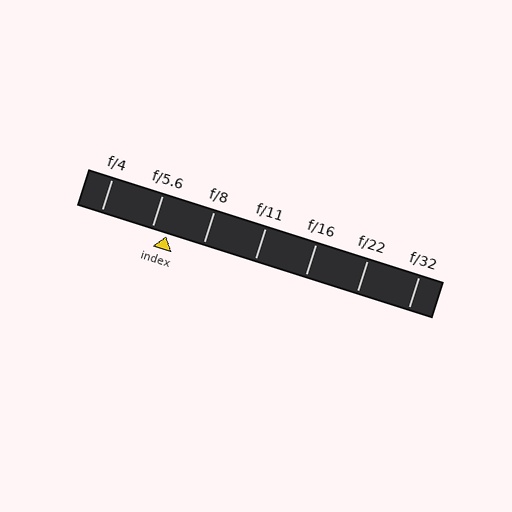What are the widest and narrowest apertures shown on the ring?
The widest aperture shown is f/4 and the narrowest is f/32.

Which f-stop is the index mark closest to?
The index mark is closest to f/5.6.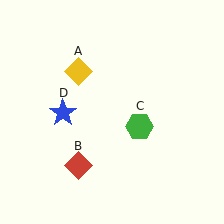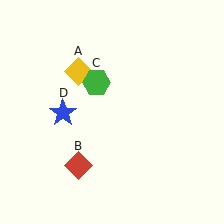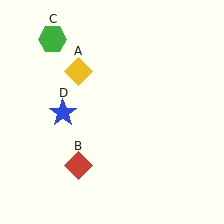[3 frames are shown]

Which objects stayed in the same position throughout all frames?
Yellow diamond (object A) and red diamond (object B) and blue star (object D) remained stationary.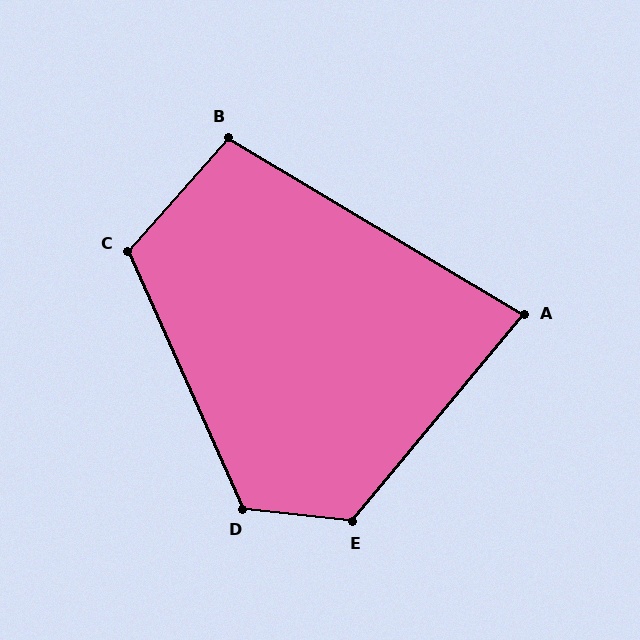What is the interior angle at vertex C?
Approximately 114 degrees (obtuse).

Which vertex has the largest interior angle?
E, at approximately 123 degrees.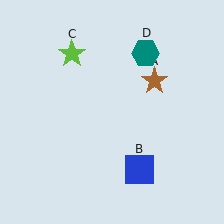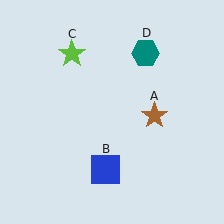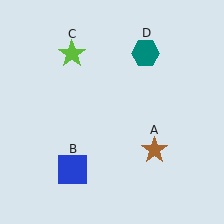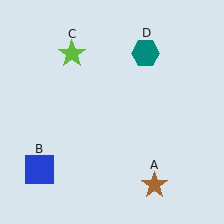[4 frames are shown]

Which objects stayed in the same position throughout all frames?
Lime star (object C) and teal hexagon (object D) remained stationary.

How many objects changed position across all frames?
2 objects changed position: brown star (object A), blue square (object B).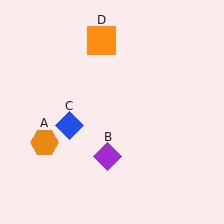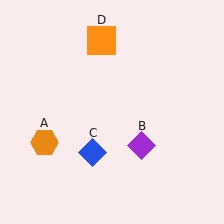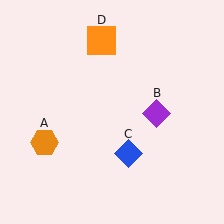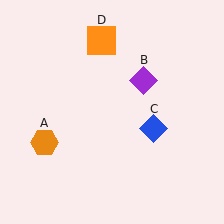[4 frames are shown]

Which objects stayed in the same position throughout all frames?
Orange hexagon (object A) and orange square (object D) remained stationary.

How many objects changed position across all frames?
2 objects changed position: purple diamond (object B), blue diamond (object C).